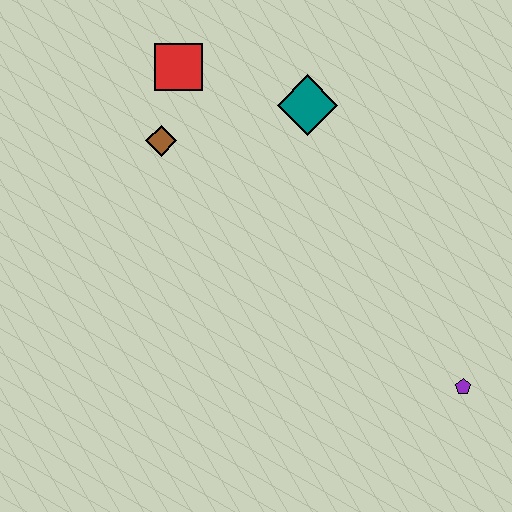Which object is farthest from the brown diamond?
The purple pentagon is farthest from the brown diamond.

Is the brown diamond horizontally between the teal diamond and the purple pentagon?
No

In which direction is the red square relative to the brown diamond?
The red square is above the brown diamond.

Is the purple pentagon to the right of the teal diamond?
Yes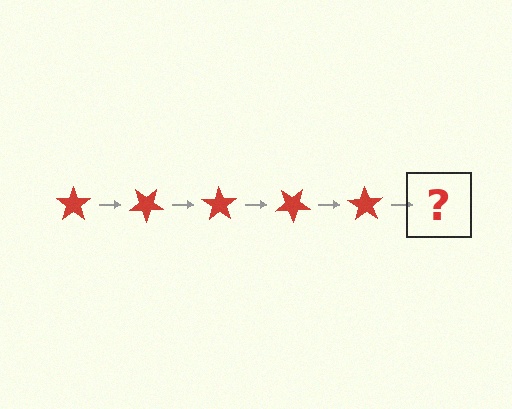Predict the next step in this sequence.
The next step is a red star rotated 175 degrees.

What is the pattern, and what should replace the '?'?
The pattern is that the star rotates 35 degrees each step. The '?' should be a red star rotated 175 degrees.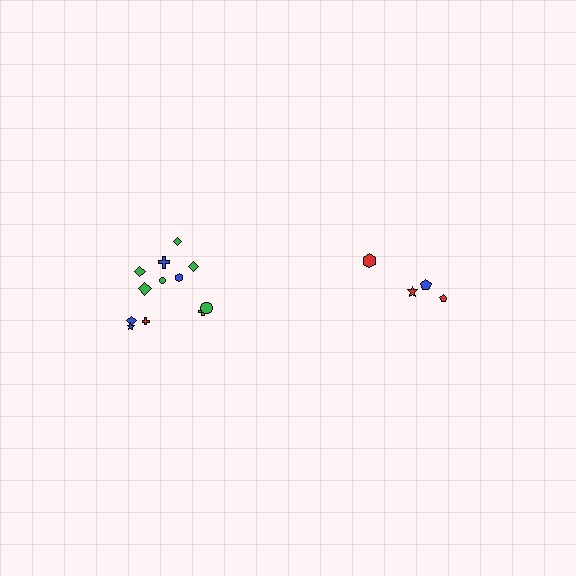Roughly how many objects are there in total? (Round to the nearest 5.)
Roughly 15 objects in total.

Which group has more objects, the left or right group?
The left group.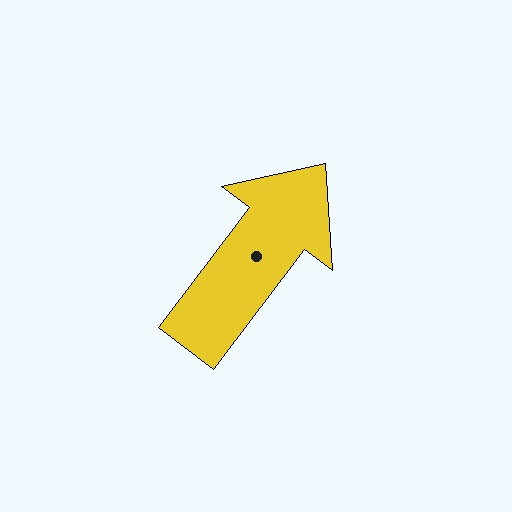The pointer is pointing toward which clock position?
Roughly 1 o'clock.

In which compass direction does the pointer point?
Northeast.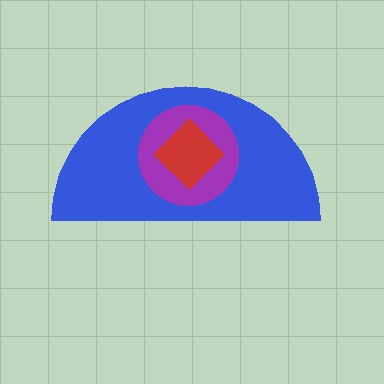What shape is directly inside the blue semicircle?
The purple circle.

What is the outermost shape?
The blue semicircle.